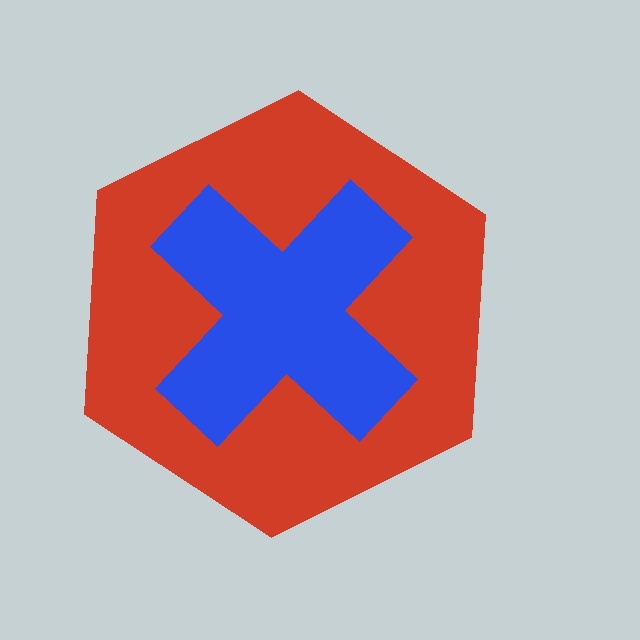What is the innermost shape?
The blue cross.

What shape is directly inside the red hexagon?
The blue cross.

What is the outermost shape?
The red hexagon.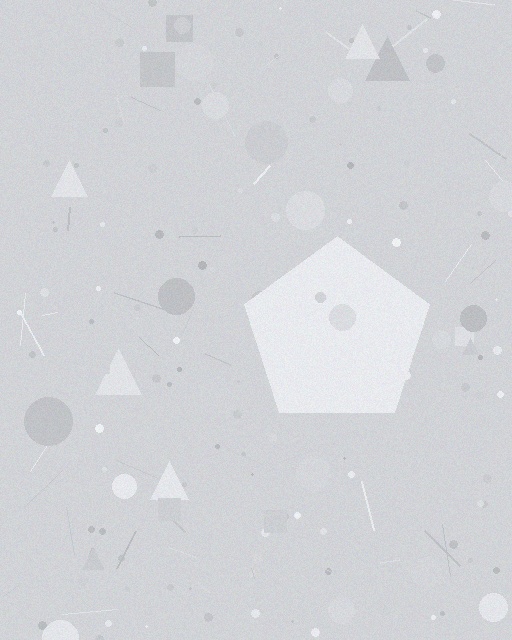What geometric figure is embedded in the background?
A pentagon is embedded in the background.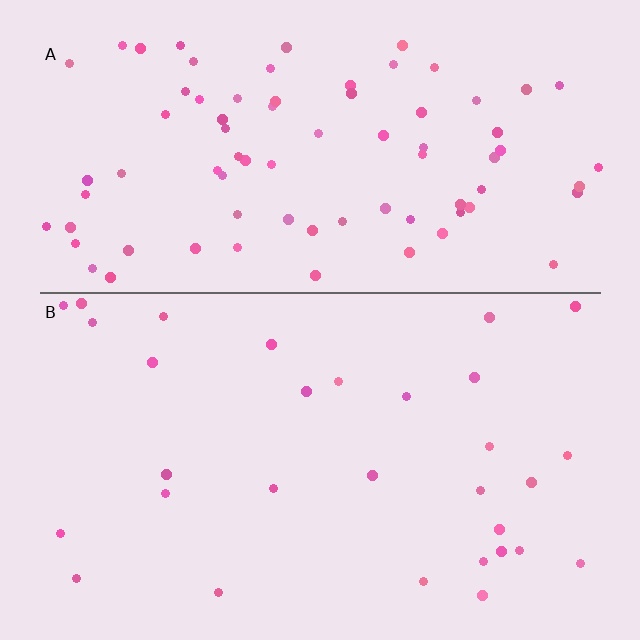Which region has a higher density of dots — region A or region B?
A (the top).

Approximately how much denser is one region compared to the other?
Approximately 2.6× — region A over region B.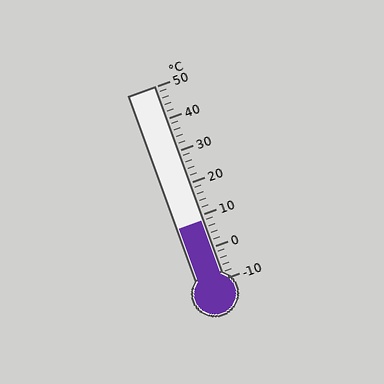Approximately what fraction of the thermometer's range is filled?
The thermometer is filled to approximately 30% of its range.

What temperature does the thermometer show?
The thermometer shows approximately 8°C.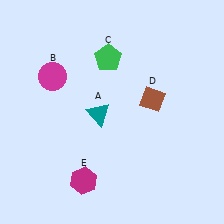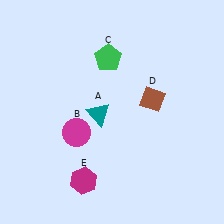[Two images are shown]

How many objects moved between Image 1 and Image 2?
1 object moved between the two images.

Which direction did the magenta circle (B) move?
The magenta circle (B) moved down.